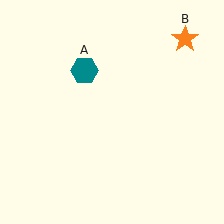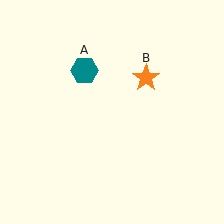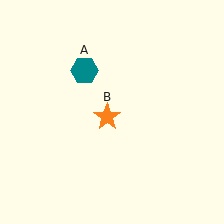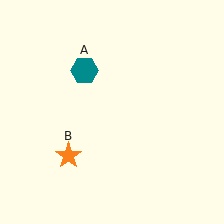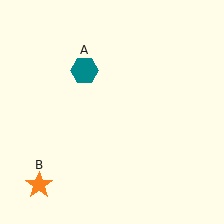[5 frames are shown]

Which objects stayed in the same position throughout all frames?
Teal hexagon (object A) remained stationary.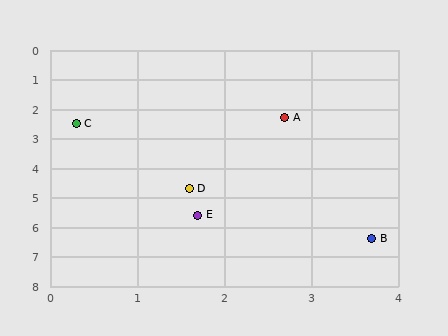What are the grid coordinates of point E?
Point E is at approximately (1.7, 5.6).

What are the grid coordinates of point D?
Point D is at approximately (1.6, 4.7).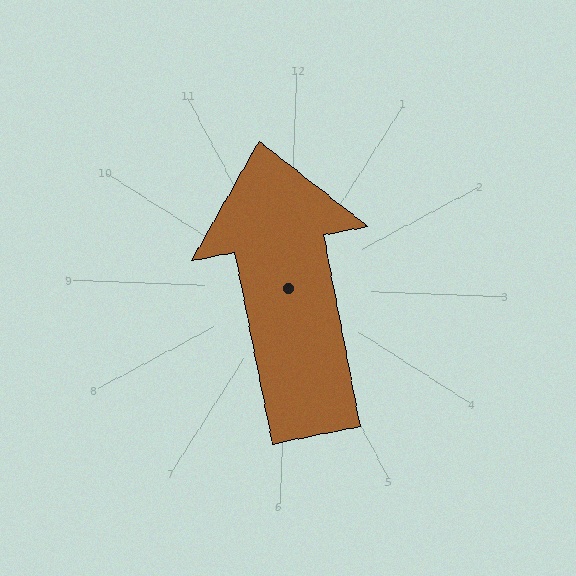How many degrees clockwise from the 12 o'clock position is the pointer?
Approximately 347 degrees.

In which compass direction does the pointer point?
North.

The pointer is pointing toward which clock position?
Roughly 12 o'clock.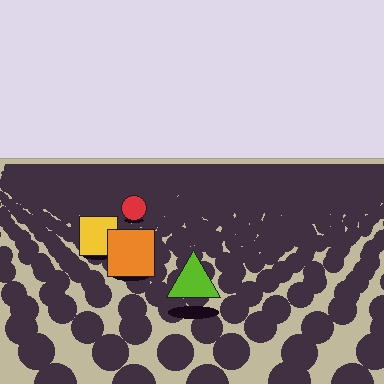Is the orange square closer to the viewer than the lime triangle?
No. The lime triangle is closer — you can tell from the texture gradient: the ground texture is coarser near it.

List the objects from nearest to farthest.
From nearest to farthest: the lime triangle, the orange square, the yellow square, the red circle.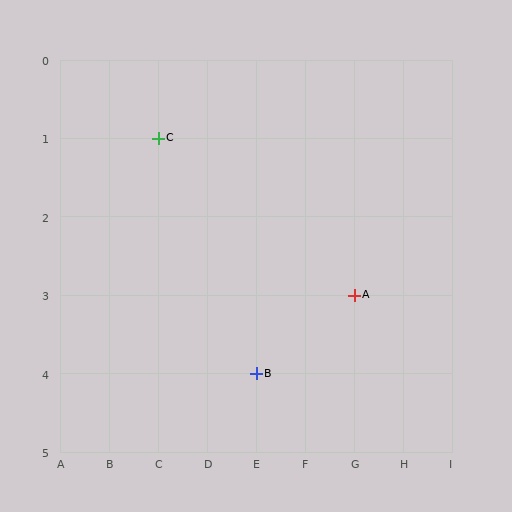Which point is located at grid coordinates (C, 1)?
Point C is at (C, 1).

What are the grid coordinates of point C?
Point C is at grid coordinates (C, 1).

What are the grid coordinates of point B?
Point B is at grid coordinates (E, 4).